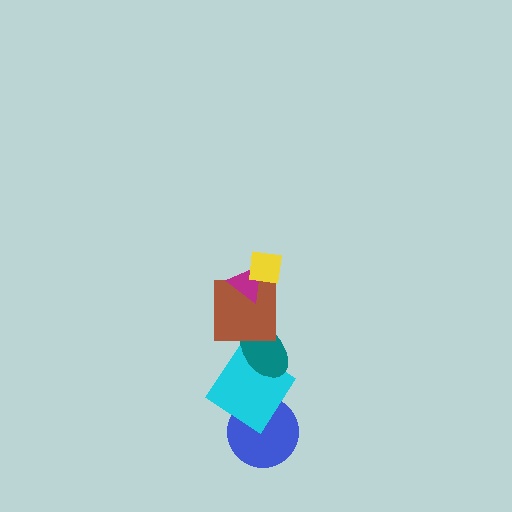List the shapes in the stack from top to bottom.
From top to bottom: the yellow square, the magenta triangle, the brown square, the teal ellipse, the cyan diamond, the blue circle.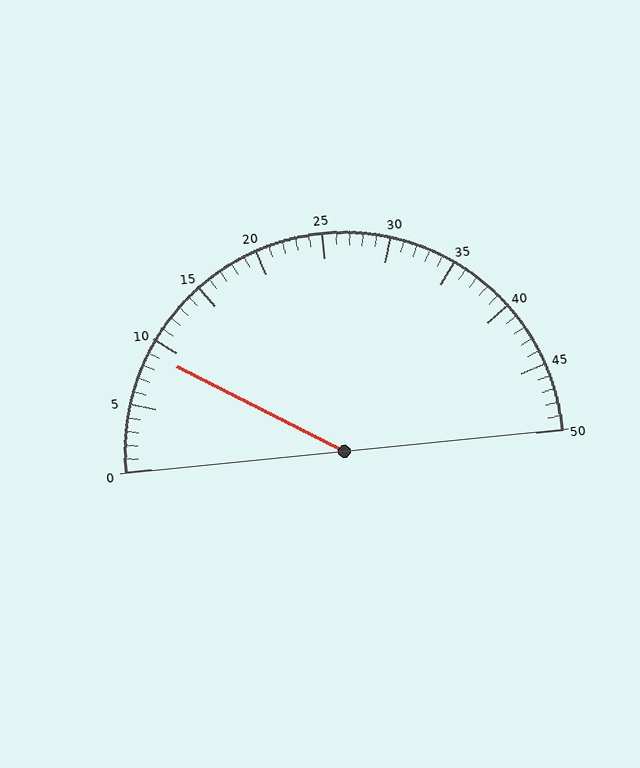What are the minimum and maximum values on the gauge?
The gauge ranges from 0 to 50.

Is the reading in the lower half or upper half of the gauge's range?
The reading is in the lower half of the range (0 to 50).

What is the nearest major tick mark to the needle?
The nearest major tick mark is 10.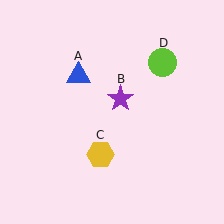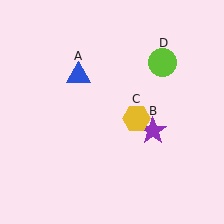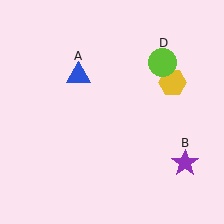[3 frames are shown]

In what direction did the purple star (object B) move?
The purple star (object B) moved down and to the right.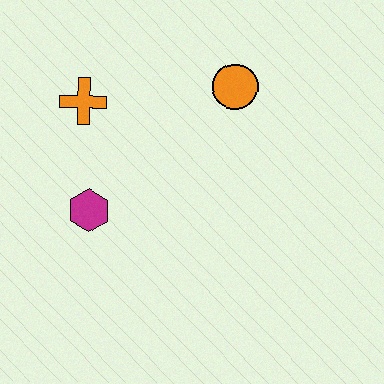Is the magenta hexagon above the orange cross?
No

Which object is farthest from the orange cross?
The orange circle is farthest from the orange cross.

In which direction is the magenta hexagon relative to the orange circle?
The magenta hexagon is to the left of the orange circle.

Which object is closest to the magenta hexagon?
The orange cross is closest to the magenta hexagon.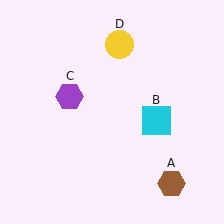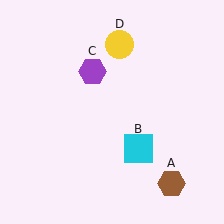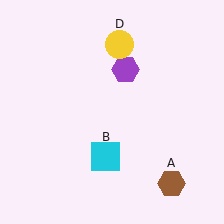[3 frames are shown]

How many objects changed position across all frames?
2 objects changed position: cyan square (object B), purple hexagon (object C).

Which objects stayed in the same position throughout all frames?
Brown hexagon (object A) and yellow circle (object D) remained stationary.